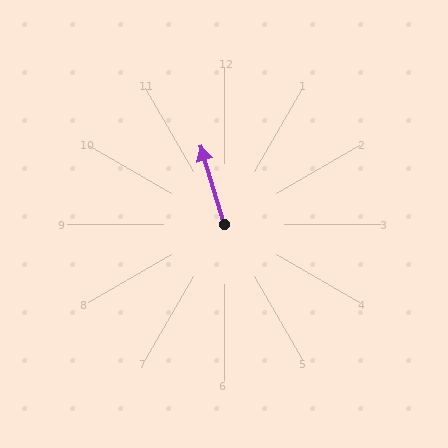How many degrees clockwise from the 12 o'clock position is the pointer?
Approximately 343 degrees.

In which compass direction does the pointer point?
North.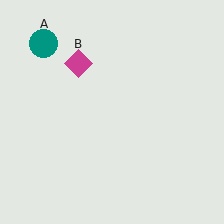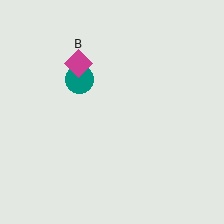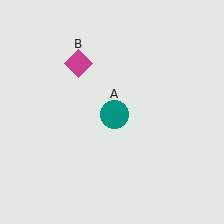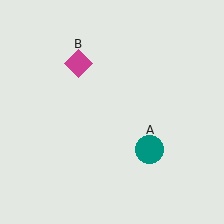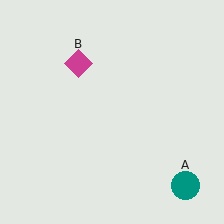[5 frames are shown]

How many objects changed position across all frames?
1 object changed position: teal circle (object A).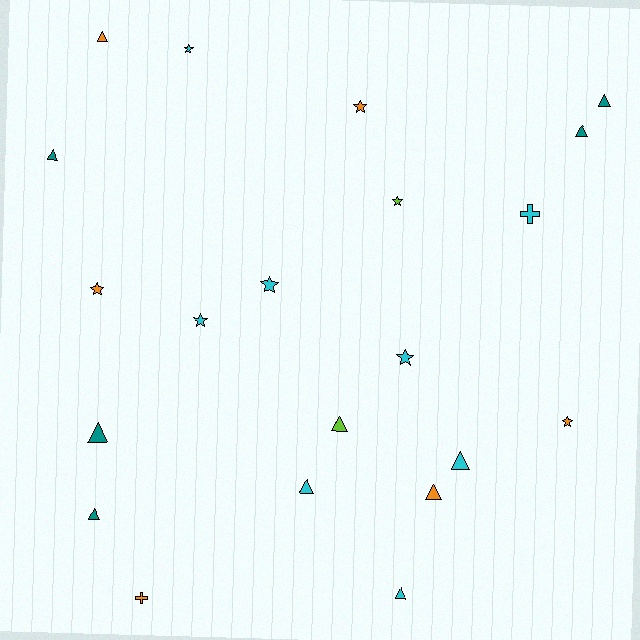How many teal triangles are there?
There are 5 teal triangles.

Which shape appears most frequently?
Triangle, with 11 objects.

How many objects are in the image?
There are 21 objects.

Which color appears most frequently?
Cyan, with 8 objects.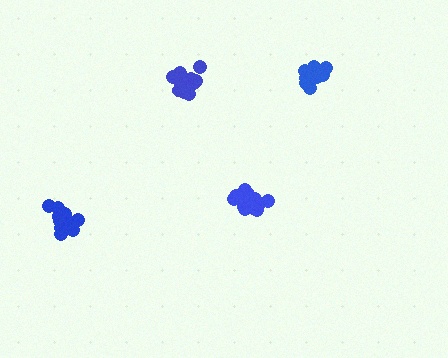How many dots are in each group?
Group 1: 15 dots, Group 2: 14 dots, Group 3: 12 dots, Group 4: 11 dots (52 total).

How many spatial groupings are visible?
There are 4 spatial groupings.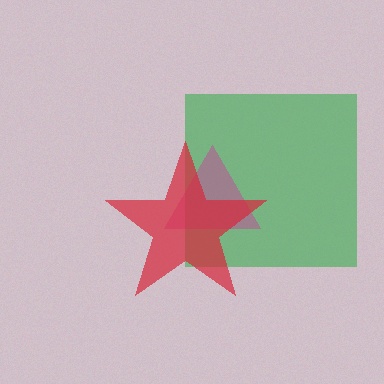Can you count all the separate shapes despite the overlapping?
Yes, there are 3 separate shapes.